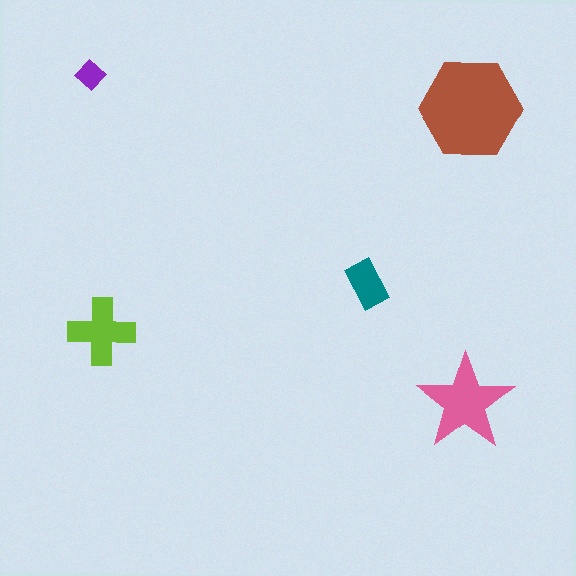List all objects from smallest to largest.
The purple diamond, the teal rectangle, the lime cross, the pink star, the brown hexagon.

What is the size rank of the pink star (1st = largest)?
2nd.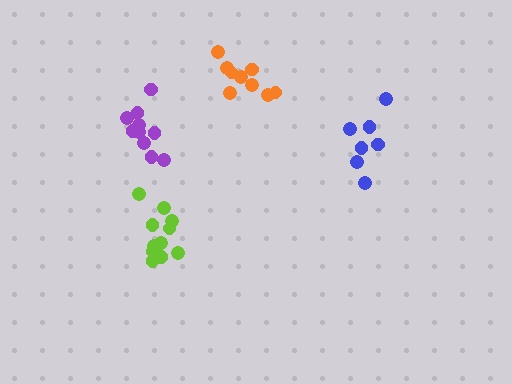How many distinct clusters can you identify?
There are 4 distinct clusters.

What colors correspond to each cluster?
The clusters are colored: blue, purple, lime, orange.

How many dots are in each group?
Group 1: 7 dots, Group 2: 10 dots, Group 3: 11 dots, Group 4: 9 dots (37 total).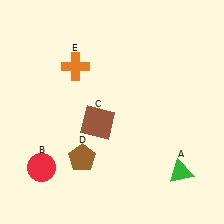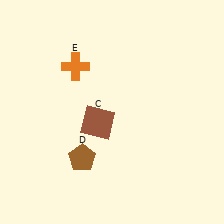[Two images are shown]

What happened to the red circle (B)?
The red circle (B) was removed in Image 2. It was in the bottom-left area of Image 1.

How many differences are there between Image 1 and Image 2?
There are 2 differences between the two images.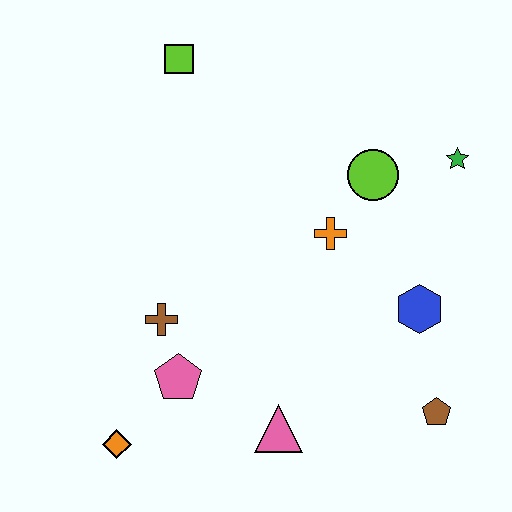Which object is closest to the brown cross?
The pink pentagon is closest to the brown cross.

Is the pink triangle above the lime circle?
No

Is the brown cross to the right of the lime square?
No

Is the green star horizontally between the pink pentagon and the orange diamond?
No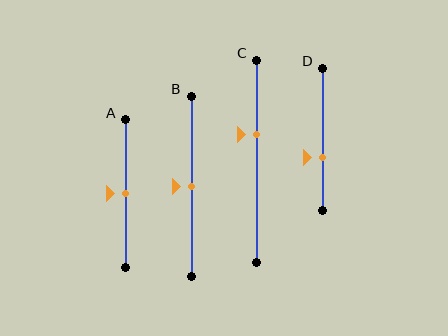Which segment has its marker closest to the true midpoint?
Segment A has its marker closest to the true midpoint.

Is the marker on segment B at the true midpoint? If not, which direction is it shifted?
Yes, the marker on segment B is at the true midpoint.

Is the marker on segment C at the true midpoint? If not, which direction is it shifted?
No, the marker on segment C is shifted upward by about 13% of the segment length.